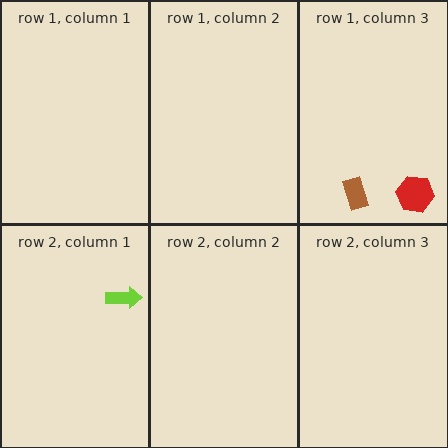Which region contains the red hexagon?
The row 1, column 3 region.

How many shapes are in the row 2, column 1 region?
1.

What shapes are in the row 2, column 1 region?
The lime arrow.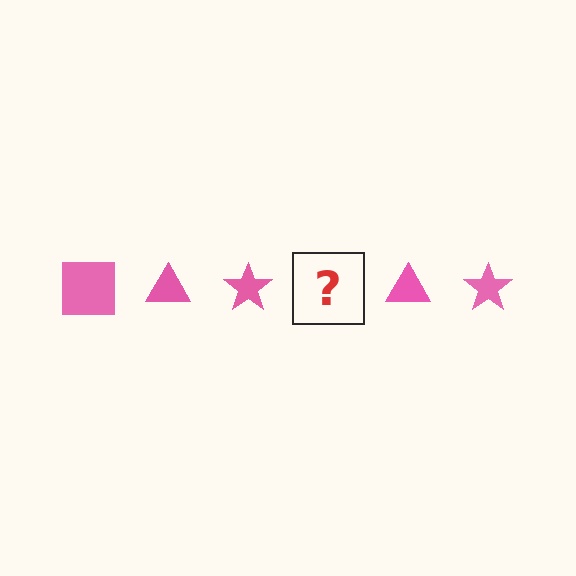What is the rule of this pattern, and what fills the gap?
The rule is that the pattern cycles through square, triangle, star shapes in pink. The gap should be filled with a pink square.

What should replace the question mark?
The question mark should be replaced with a pink square.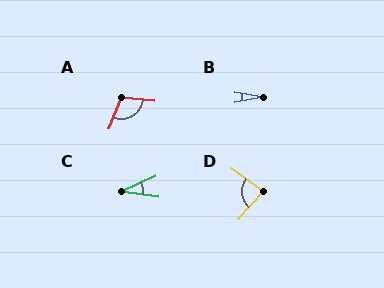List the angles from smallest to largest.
B (20°), C (33°), D (84°), A (105°).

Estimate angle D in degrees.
Approximately 84 degrees.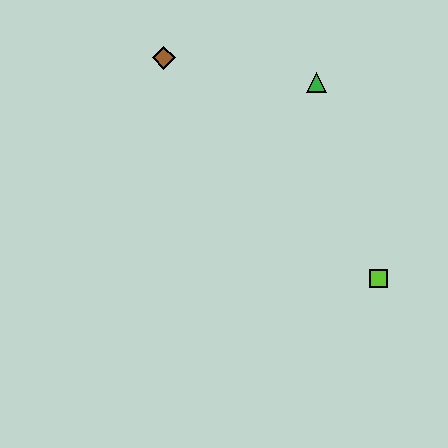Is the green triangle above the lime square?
Yes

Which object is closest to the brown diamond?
The green triangle is closest to the brown diamond.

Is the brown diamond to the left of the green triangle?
Yes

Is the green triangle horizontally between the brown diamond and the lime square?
Yes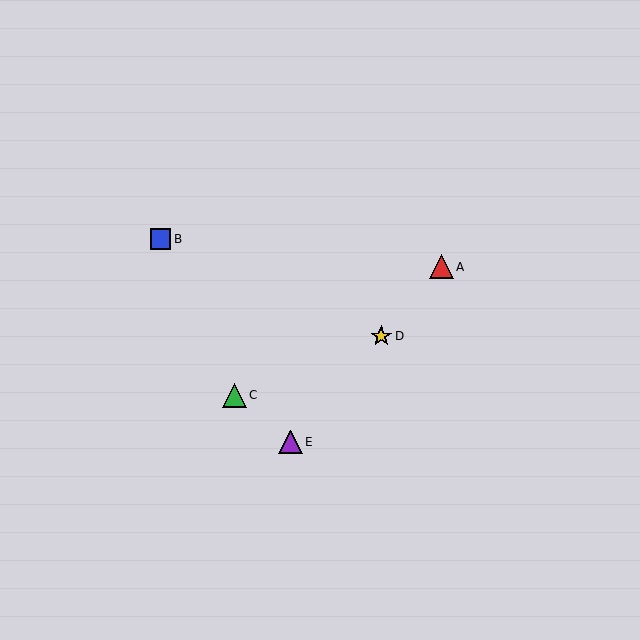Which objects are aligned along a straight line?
Objects A, D, E are aligned along a straight line.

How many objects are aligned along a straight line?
3 objects (A, D, E) are aligned along a straight line.